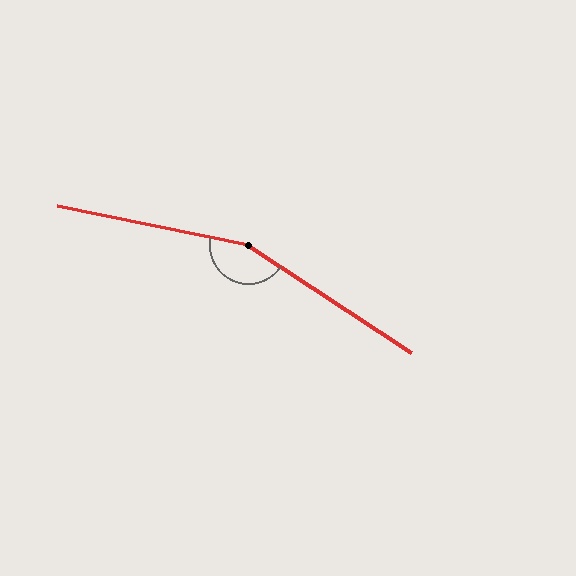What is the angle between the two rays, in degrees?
Approximately 158 degrees.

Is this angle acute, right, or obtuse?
It is obtuse.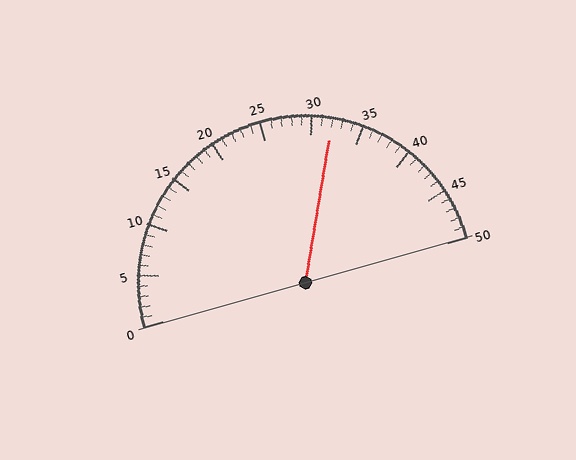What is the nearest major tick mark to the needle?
The nearest major tick mark is 30.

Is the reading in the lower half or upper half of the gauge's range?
The reading is in the upper half of the range (0 to 50).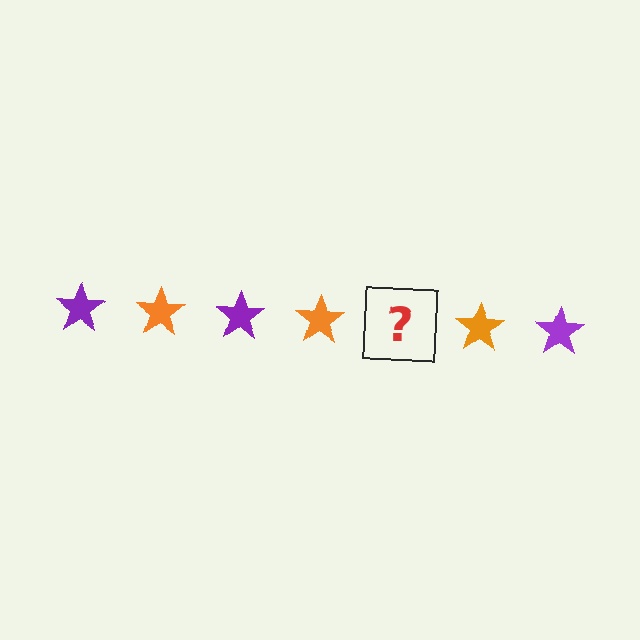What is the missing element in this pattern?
The missing element is a purple star.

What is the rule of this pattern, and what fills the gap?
The rule is that the pattern cycles through purple, orange stars. The gap should be filled with a purple star.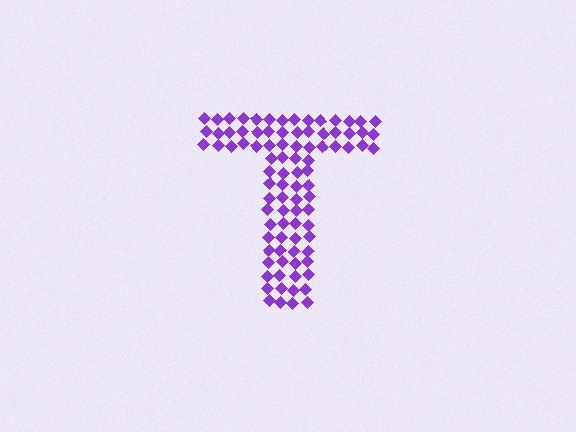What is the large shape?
The large shape is the letter T.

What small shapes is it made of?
It is made of small diamonds.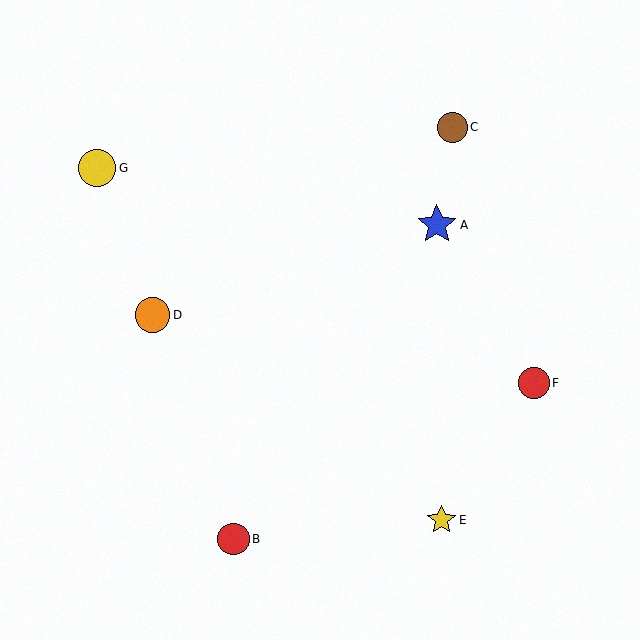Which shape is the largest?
The blue star (labeled A) is the largest.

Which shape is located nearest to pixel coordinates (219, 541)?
The red circle (labeled B) at (234, 539) is nearest to that location.